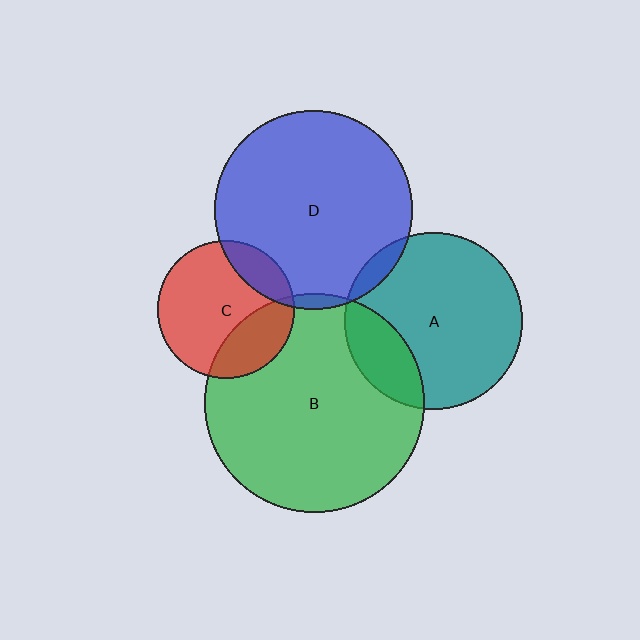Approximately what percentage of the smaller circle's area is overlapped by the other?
Approximately 20%.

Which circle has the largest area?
Circle B (green).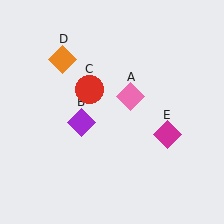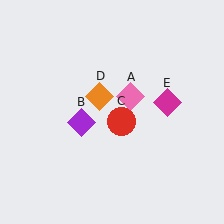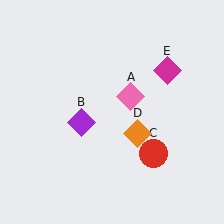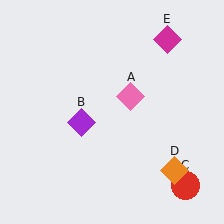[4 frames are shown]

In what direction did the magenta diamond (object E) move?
The magenta diamond (object E) moved up.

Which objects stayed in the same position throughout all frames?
Pink diamond (object A) and purple diamond (object B) remained stationary.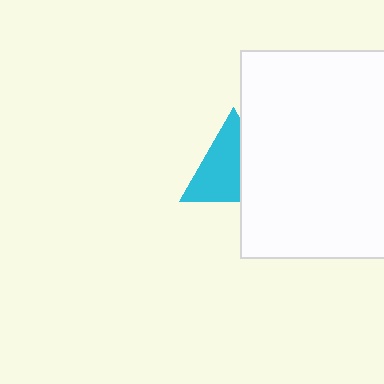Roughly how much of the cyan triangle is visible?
About half of it is visible (roughly 60%).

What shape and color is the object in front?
The object in front is a white rectangle.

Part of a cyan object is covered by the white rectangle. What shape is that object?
It is a triangle.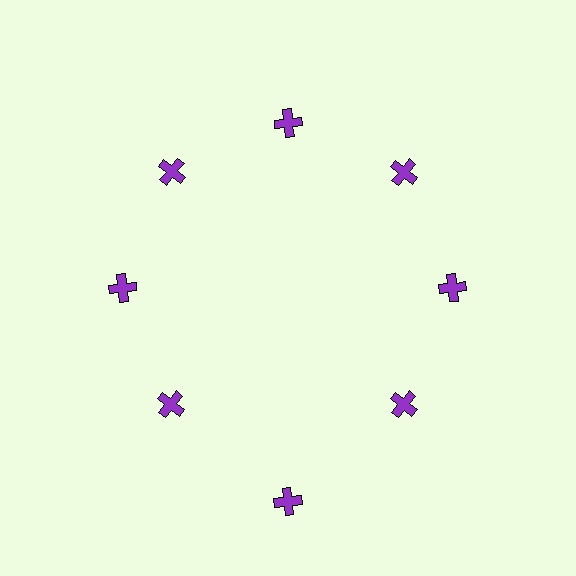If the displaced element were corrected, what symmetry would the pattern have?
It would have 8-fold rotational symmetry — the pattern would map onto itself every 45 degrees.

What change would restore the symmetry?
The symmetry would be restored by moving it inward, back onto the ring so that all 8 crosses sit at equal angles and equal distance from the center.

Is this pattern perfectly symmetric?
No. The 8 purple crosses are arranged in a ring, but one element near the 6 o'clock position is pushed outward from the center, breaking the 8-fold rotational symmetry.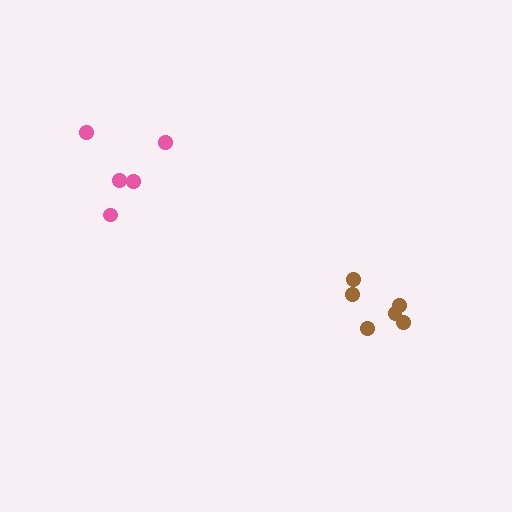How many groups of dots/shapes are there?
There are 2 groups.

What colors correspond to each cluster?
The clusters are colored: pink, brown.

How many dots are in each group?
Group 1: 5 dots, Group 2: 6 dots (11 total).